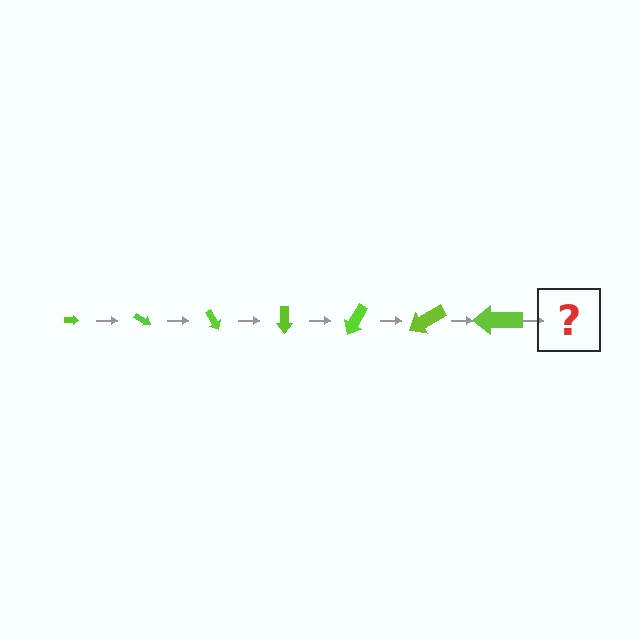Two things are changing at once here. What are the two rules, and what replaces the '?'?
The two rules are that the arrow grows larger each step and it rotates 30 degrees each step. The '?' should be an arrow, larger than the previous one and rotated 210 degrees from the start.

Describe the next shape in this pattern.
It should be an arrow, larger than the previous one and rotated 210 degrees from the start.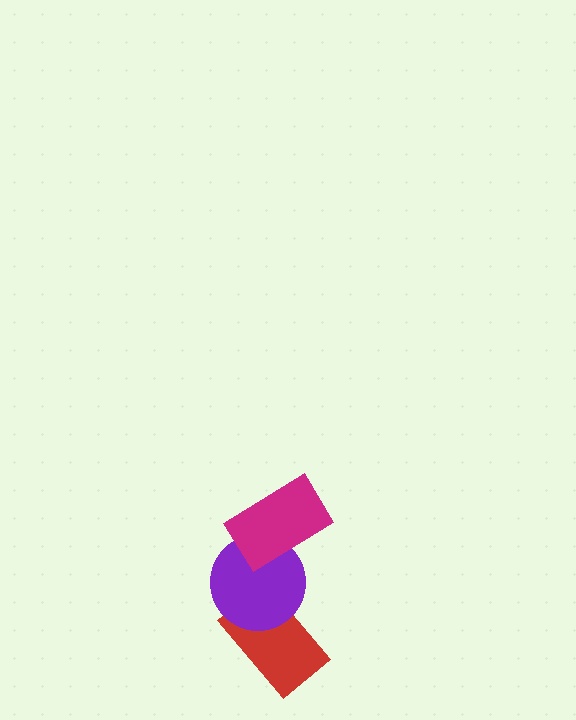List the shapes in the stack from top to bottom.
From top to bottom: the magenta rectangle, the purple circle, the red rectangle.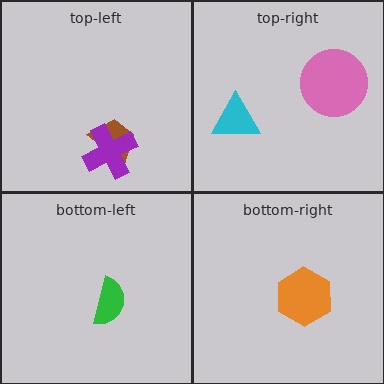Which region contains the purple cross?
The top-left region.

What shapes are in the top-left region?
The brown trapezoid, the purple cross.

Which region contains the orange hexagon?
The bottom-right region.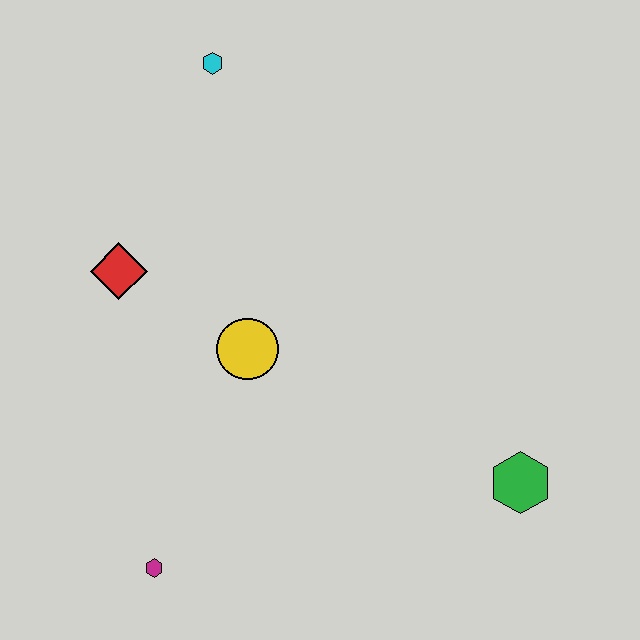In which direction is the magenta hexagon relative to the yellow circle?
The magenta hexagon is below the yellow circle.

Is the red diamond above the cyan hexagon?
No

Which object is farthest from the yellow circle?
The green hexagon is farthest from the yellow circle.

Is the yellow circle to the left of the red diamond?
No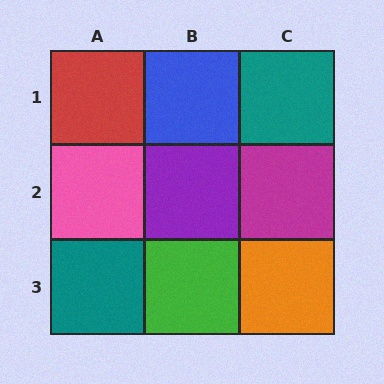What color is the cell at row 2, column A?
Pink.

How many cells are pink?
1 cell is pink.